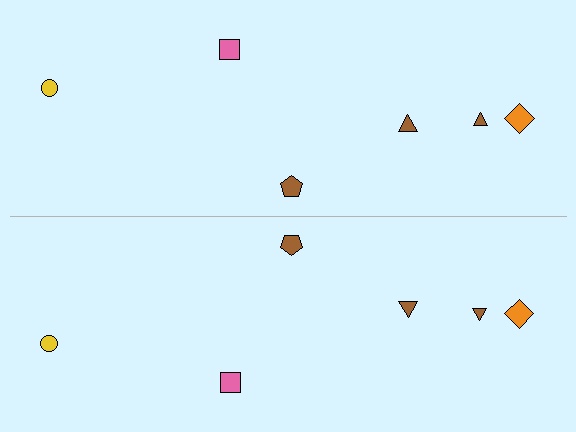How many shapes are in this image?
There are 12 shapes in this image.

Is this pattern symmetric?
Yes, this pattern has bilateral (reflection) symmetry.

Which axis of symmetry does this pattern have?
The pattern has a horizontal axis of symmetry running through the center of the image.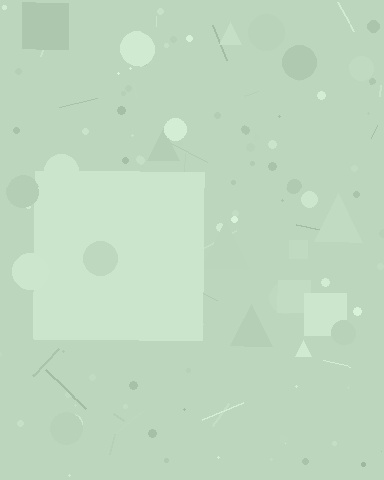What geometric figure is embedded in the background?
A square is embedded in the background.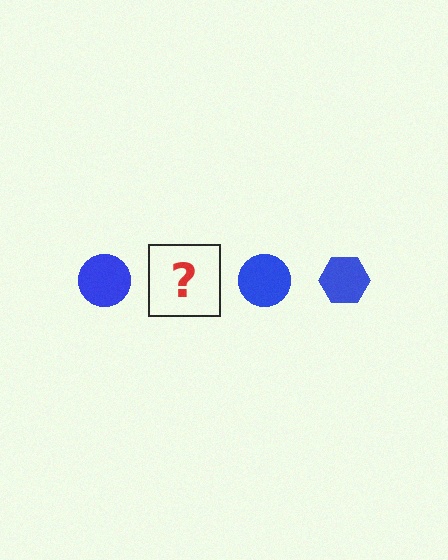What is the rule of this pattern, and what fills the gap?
The rule is that the pattern cycles through circle, hexagon shapes in blue. The gap should be filled with a blue hexagon.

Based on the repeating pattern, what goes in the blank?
The blank should be a blue hexagon.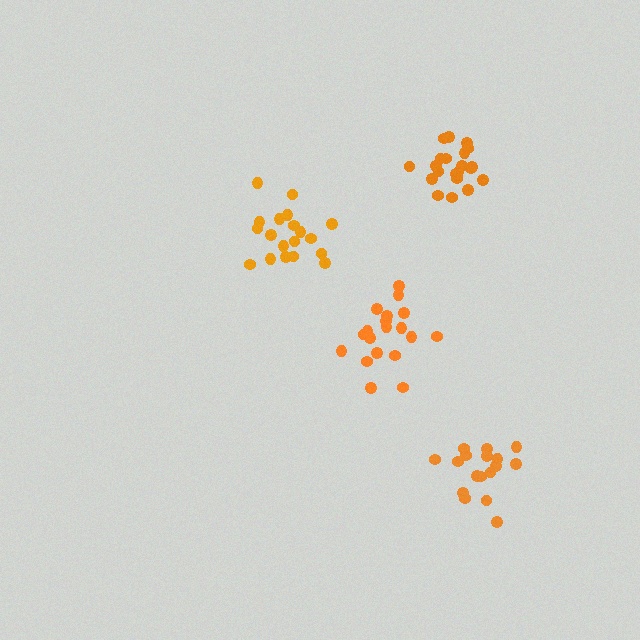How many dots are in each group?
Group 1: 21 dots, Group 2: 17 dots, Group 3: 19 dots, Group 4: 19 dots (76 total).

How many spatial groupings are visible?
There are 4 spatial groupings.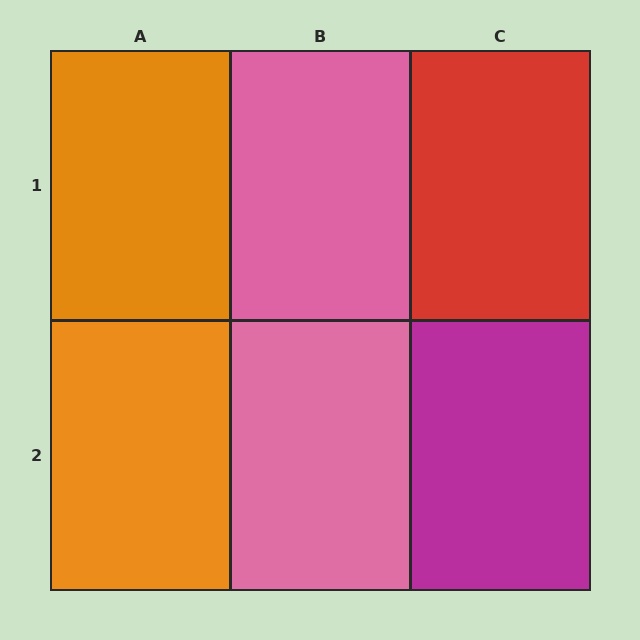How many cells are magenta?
1 cell is magenta.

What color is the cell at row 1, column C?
Red.